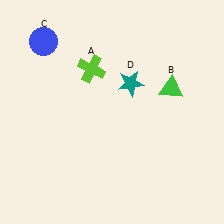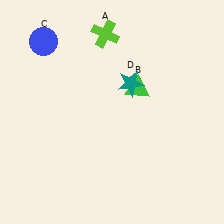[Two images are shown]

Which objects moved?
The objects that moved are: the lime cross (A), the green triangle (B).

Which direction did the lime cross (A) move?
The lime cross (A) moved up.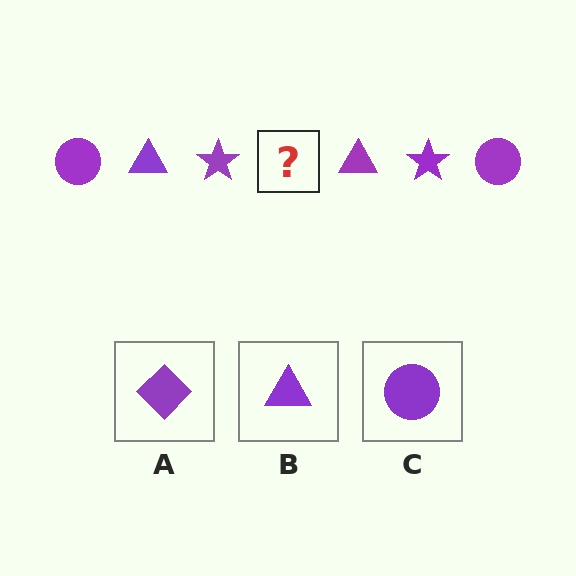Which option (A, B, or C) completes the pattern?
C.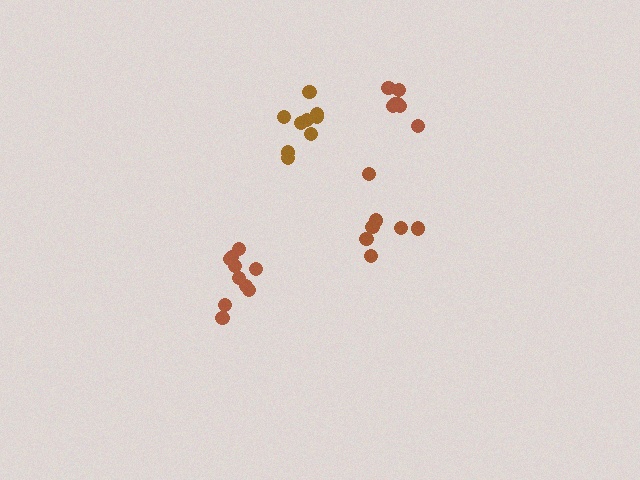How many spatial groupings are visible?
There are 4 spatial groupings.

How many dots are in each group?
Group 1: 7 dots, Group 2: 10 dots, Group 3: 7 dots, Group 4: 9 dots (33 total).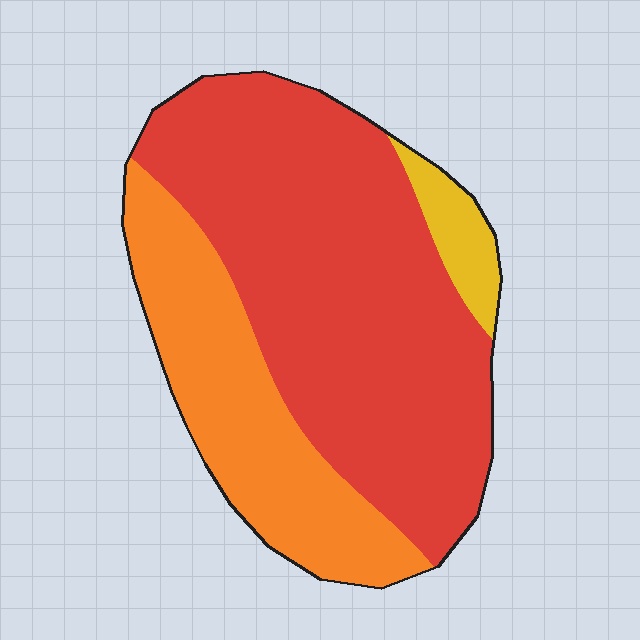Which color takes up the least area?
Yellow, at roughly 5%.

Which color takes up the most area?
Red, at roughly 65%.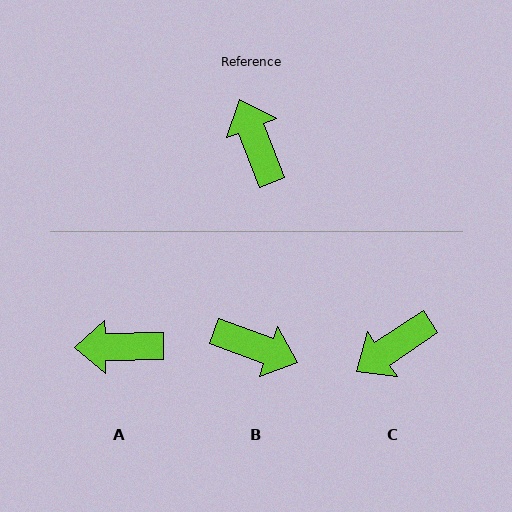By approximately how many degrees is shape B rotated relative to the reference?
Approximately 132 degrees clockwise.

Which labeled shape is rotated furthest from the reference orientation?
B, about 132 degrees away.